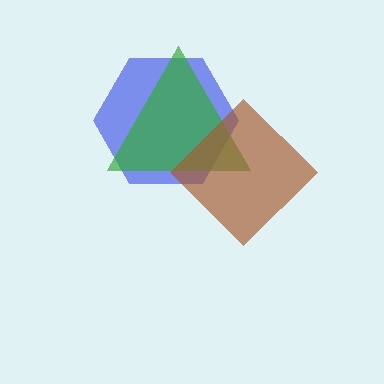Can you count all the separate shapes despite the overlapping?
Yes, there are 3 separate shapes.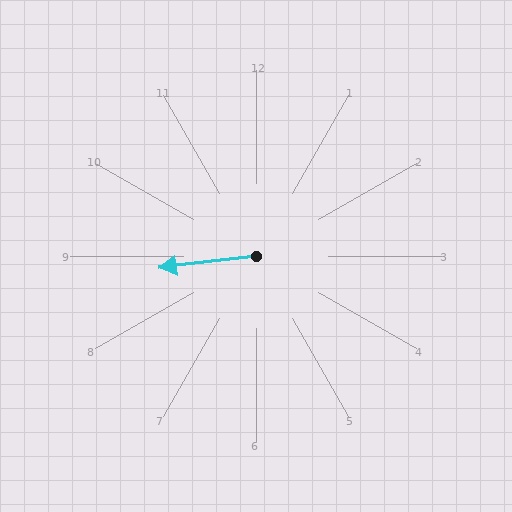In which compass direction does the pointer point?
West.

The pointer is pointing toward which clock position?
Roughly 9 o'clock.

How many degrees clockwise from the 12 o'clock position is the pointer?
Approximately 263 degrees.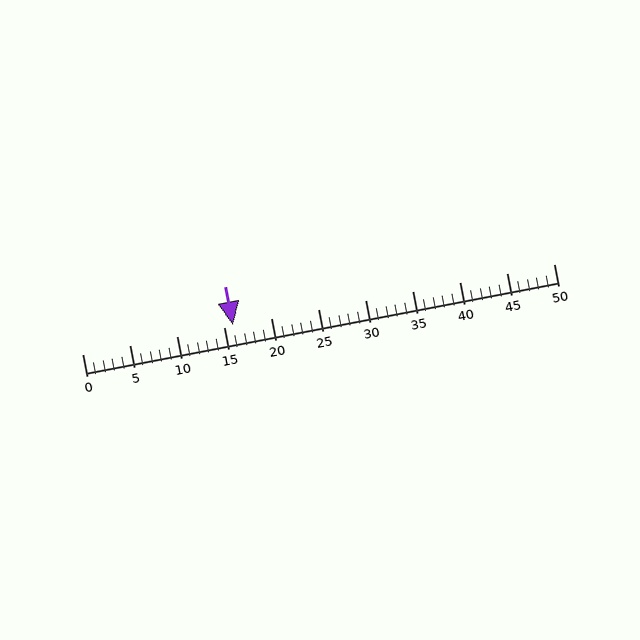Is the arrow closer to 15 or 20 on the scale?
The arrow is closer to 15.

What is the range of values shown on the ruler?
The ruler shows values from 0 to 50.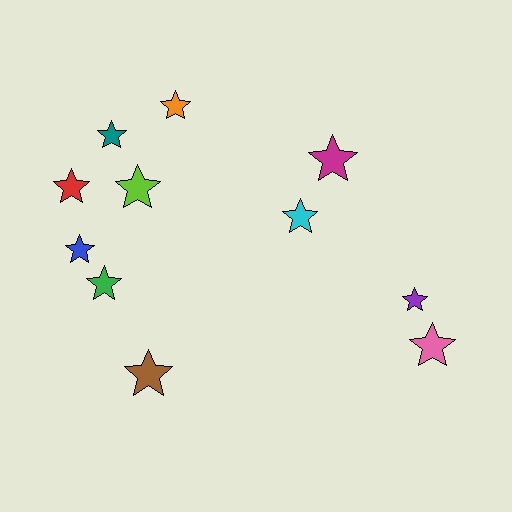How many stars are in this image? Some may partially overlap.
There are 11 stars.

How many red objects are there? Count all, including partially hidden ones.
There is 1 red object.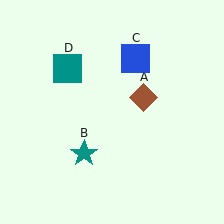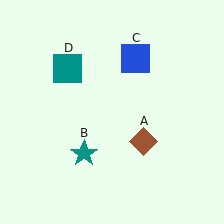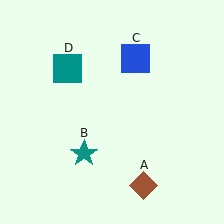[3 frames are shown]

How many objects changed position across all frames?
1 object changed position: brown diamond (object A).